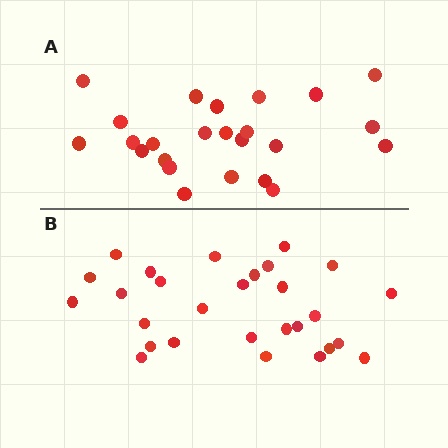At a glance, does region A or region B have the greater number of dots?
Region B (the bottom region) has more dots.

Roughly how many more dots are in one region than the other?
Region B has about 4 more dots than region A.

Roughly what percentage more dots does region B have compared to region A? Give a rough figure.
About 15% more.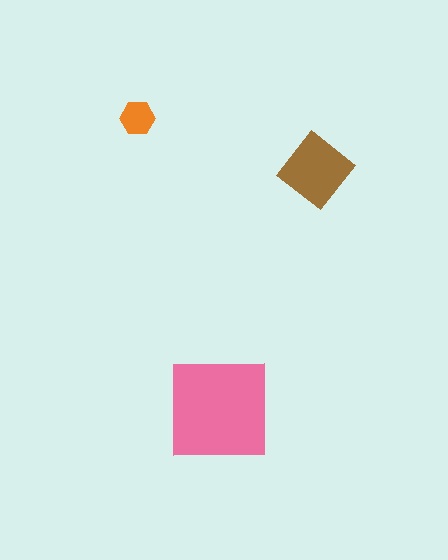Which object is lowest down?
The pink square is bottommost.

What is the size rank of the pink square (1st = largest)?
1st.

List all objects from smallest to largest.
The orange hexagon, the brown diamond, the pink square.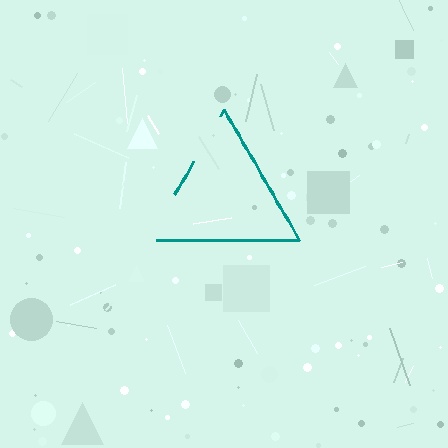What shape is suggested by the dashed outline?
The dashed outline suggests a triangle.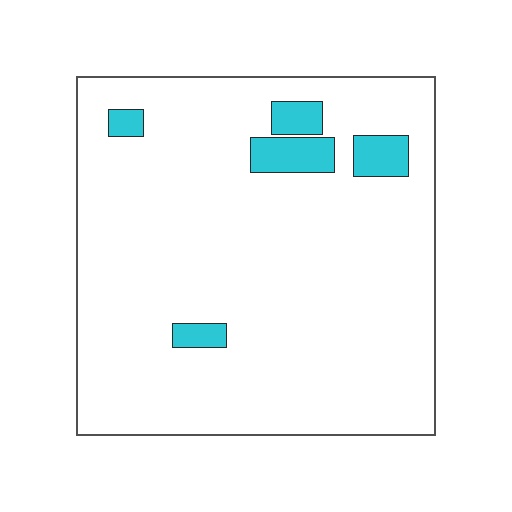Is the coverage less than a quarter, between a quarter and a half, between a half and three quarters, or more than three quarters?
Less than a quarter.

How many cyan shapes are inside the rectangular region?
5.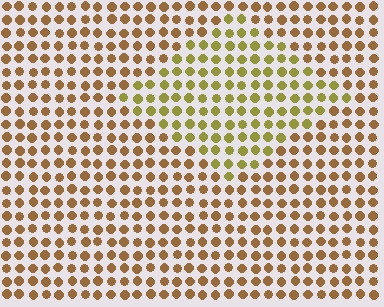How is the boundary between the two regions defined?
The boundary is defined purely by a slight shift in hue (about 31 degrees). Spacing, size, and orientation are identical on both sides.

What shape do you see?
I see a diamond.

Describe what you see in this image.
The image is filled with small brown elements in a uniform arrangement. A diamond-shaped region is visible where the elements are tinted to a slightly different hue, forming a subtle color boundary.